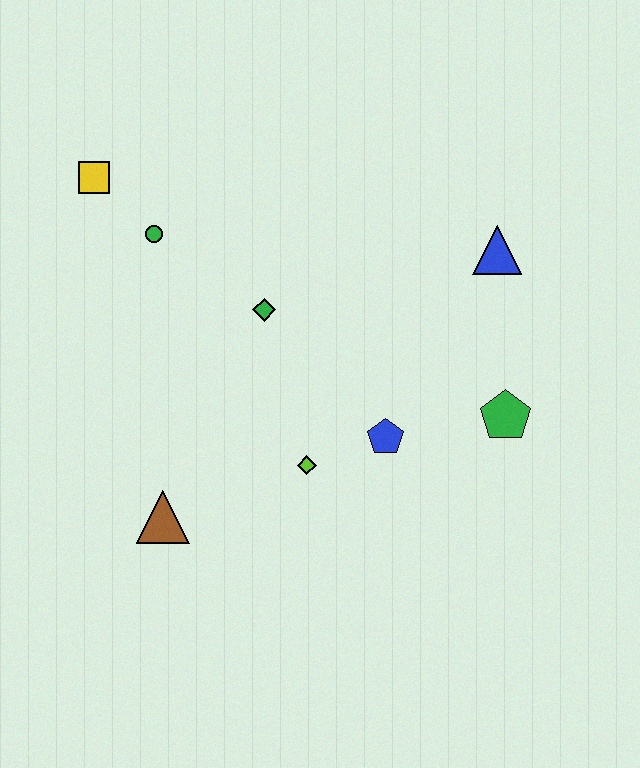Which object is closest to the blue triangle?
The green pentagon is closest to the blue triangle.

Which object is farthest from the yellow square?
The green pentagon is farthest from the yellow square.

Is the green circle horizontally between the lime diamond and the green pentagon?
No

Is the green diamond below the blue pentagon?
No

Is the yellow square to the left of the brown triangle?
Yes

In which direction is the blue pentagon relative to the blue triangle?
The blue pentagon is below the blue triangle.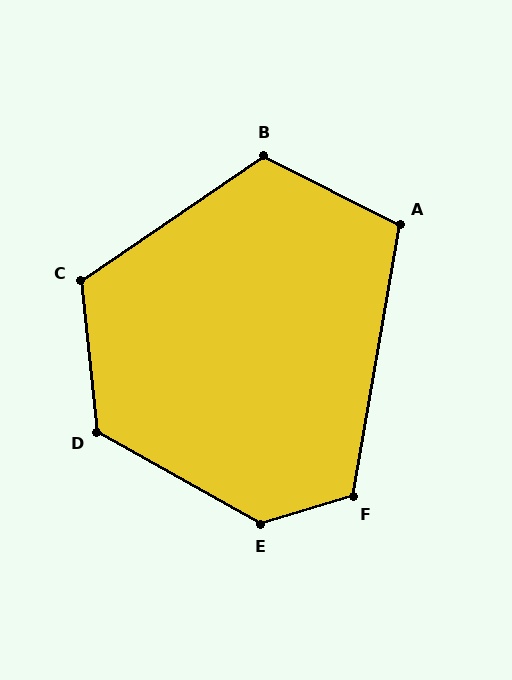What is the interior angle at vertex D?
Approximately 125 degrees (obtuse).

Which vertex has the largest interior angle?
E, at approximately 134 degrees.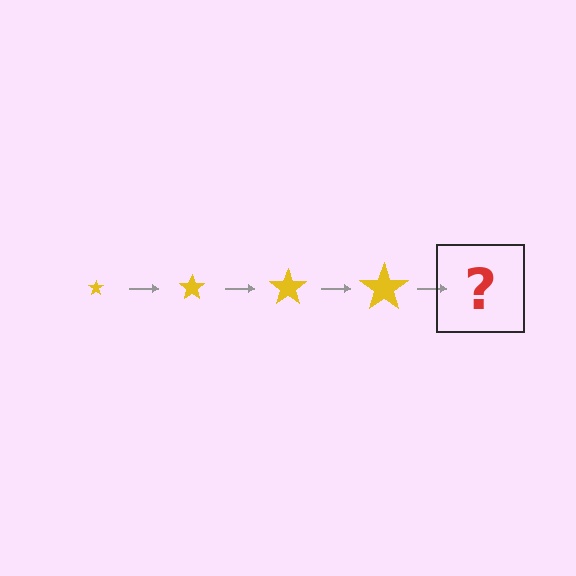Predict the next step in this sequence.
The next step is a yellow star, larger than the previous one.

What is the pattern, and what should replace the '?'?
The pattern is that the star gets progressively larger each step. The '?' should be a yellow star, larger than the previous one.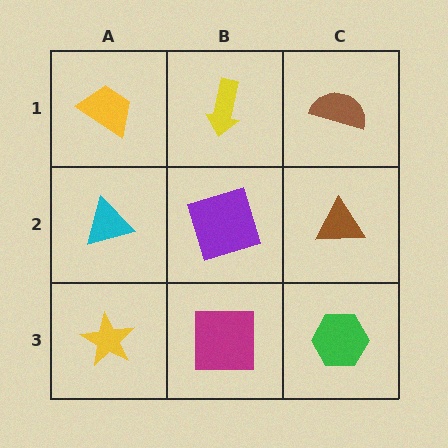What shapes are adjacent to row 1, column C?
A brown triangle (row 2, column C), a yellow arrow (row 1, column B).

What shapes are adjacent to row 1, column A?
A cyan triangle (row 2, column A), a yellow arrow (row 1, column B).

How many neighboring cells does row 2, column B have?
4.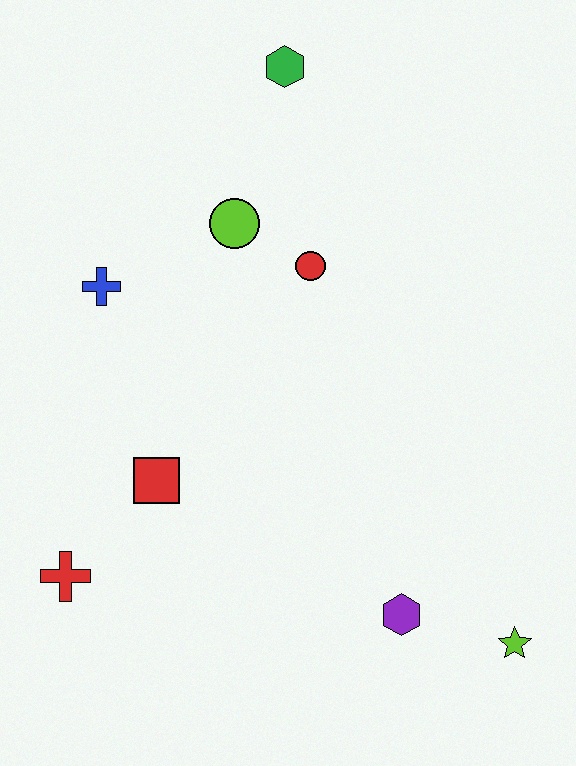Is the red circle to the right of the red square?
Yes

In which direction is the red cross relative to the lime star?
The red cross is to the left of the lime star.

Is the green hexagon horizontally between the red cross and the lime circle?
No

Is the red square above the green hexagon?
No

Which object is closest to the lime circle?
The red circle is closest to the lime circle.